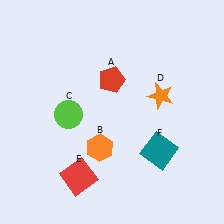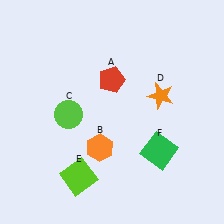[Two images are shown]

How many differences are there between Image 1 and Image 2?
There are 2 differences between the two images.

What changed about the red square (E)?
In Image 1, E is red. In Image 2, it changed to lime.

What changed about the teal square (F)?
In Image 1, F is teal. In Image 2, it changed to green.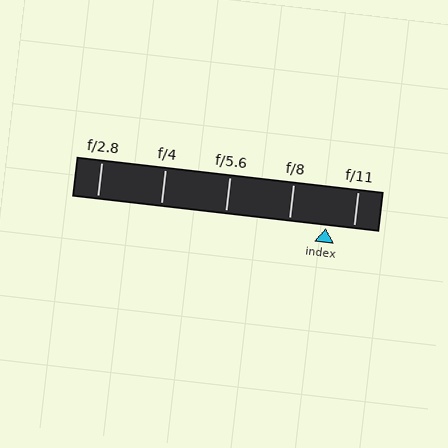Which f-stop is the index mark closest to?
The index mark is closest to f/11.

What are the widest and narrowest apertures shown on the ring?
The widest aperture shown is f/2.8 and the narrowest is f/11.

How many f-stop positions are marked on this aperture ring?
There are 5 f-stop positions marked.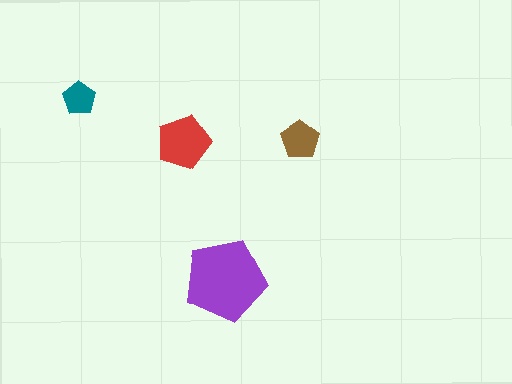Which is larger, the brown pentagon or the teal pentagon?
The brown one.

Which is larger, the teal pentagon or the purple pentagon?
The purple one.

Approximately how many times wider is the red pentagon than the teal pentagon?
About 1.5 times wider.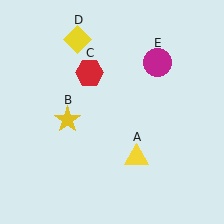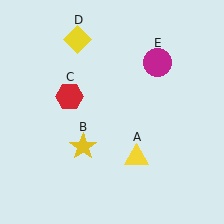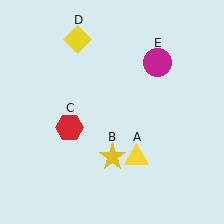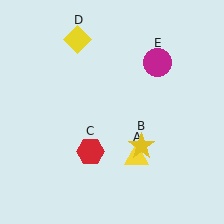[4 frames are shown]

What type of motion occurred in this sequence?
The yellow star (object B), red hexagon (object C) rotated counterclockwise around the center of the scene.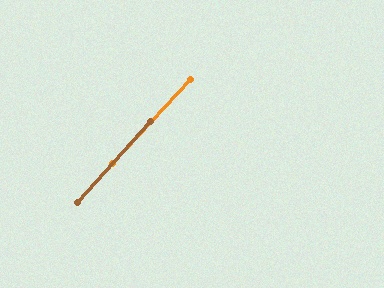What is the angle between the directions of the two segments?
Approximately 1 degree.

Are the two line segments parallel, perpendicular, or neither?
Parallel — their directions differ by only 0.9°.